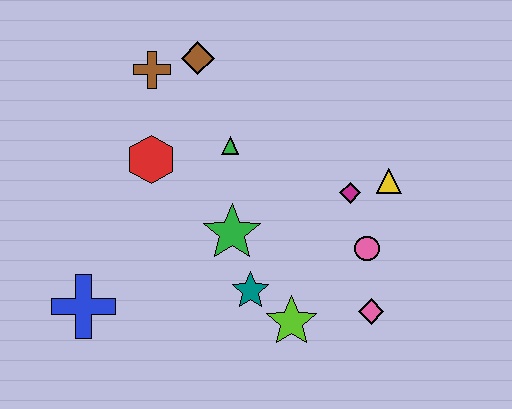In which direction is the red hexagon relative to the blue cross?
The red hexagon is above the blue cross.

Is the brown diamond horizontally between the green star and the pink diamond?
No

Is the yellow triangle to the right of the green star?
Yes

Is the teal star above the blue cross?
Yes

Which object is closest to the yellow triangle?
The magenta diamond is closest to the yellow triangle.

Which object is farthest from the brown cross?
The pink diamond is farthest from the brown cross.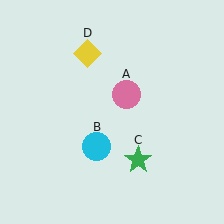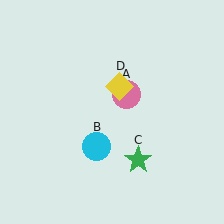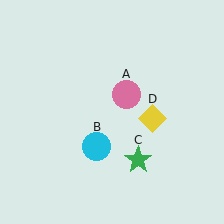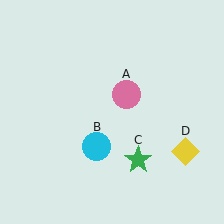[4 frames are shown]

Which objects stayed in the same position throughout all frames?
Pink circle (object A) and cyan circle (object B) and green star (object C) remained stationary.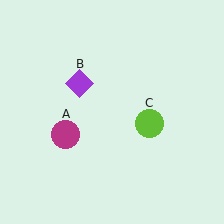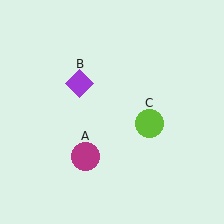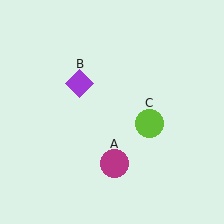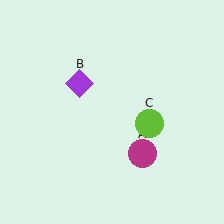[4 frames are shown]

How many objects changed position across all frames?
1 object changed position: magenta circle (object A).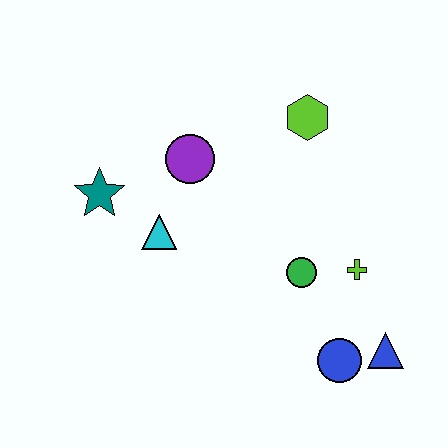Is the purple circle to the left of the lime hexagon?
Yes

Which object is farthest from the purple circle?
The blue triangle is farthest from the purple circle.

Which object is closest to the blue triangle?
The blue circle is closest to the blue triangle.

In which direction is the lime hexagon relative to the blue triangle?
The lime hexagon is above the blue triangle.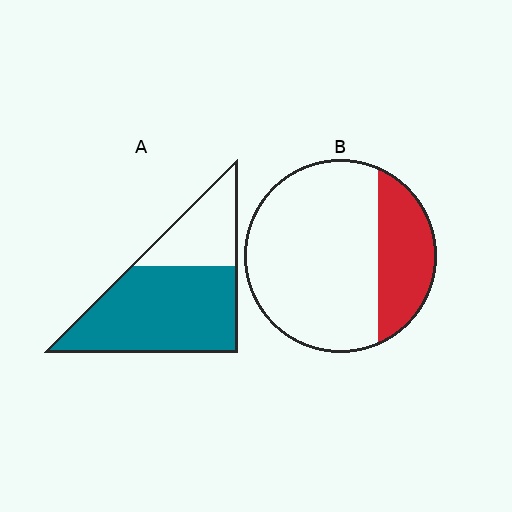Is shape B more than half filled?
No.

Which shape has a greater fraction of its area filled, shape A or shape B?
Shape A.